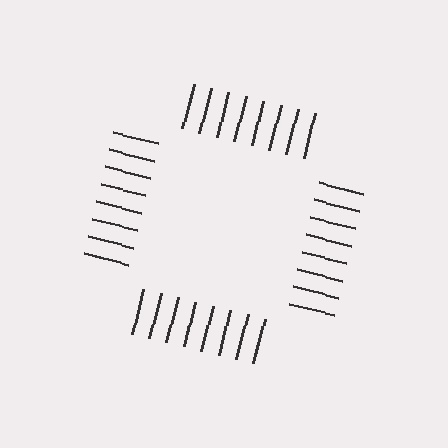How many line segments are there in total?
32 — 8 along each of the 4 edges.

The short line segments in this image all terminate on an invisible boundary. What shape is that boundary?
An illusory square — the line segments terminate on its edges but no continuous stroke is drawn.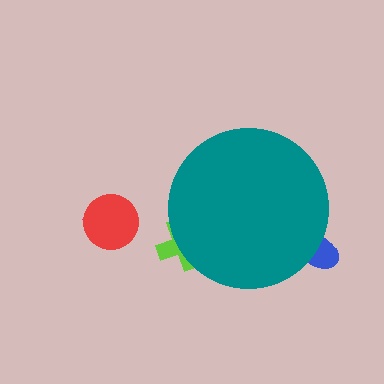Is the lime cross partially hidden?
Yes, the lime cross is partially hidden behind the teal circle.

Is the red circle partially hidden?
No, the red circle is fully visible.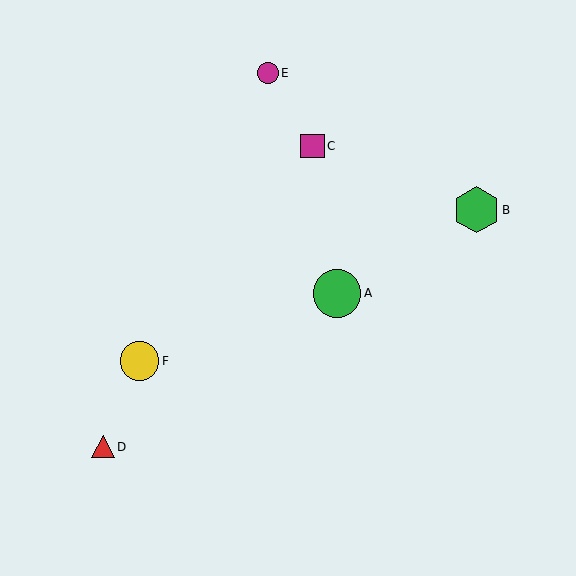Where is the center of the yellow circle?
The center of the yellow circle is at (139, 361).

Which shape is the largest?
The green circle (labeled A) is the largest.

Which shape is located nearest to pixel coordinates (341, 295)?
The green circle (labeled A) at (337, 293) is nearest to that location.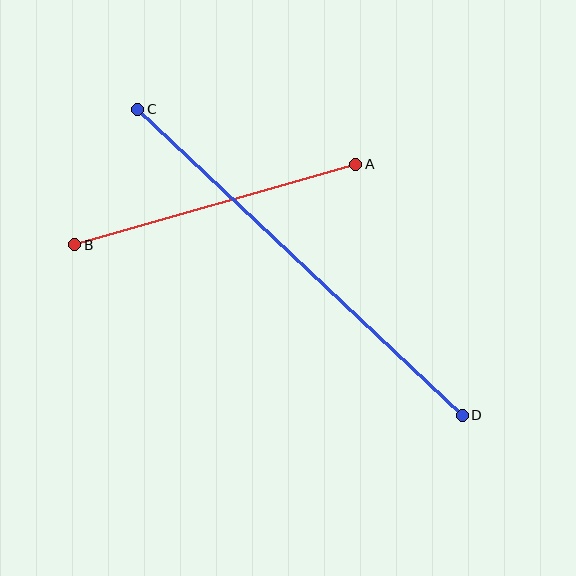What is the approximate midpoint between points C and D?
The midpoint is at approximately (300, 262) pixels.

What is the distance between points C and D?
The distance is approximately 446 pixels.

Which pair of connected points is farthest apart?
Points C and D are farthest apart.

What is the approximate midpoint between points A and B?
The midpoint is at approximately (215, 204) pixels.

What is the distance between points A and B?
The distance is approximately 292 pixels.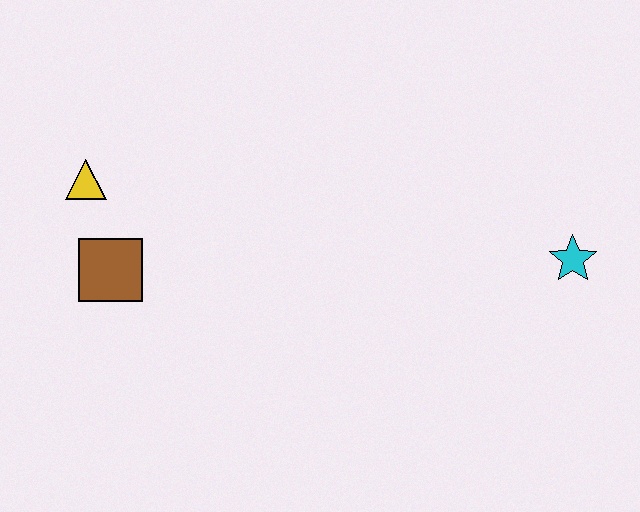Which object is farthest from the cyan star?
The yellow triangle is farthest from the cyan star.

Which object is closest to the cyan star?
The brown square is closest to the cyan star.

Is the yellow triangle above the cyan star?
Yes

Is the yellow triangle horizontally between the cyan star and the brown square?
No